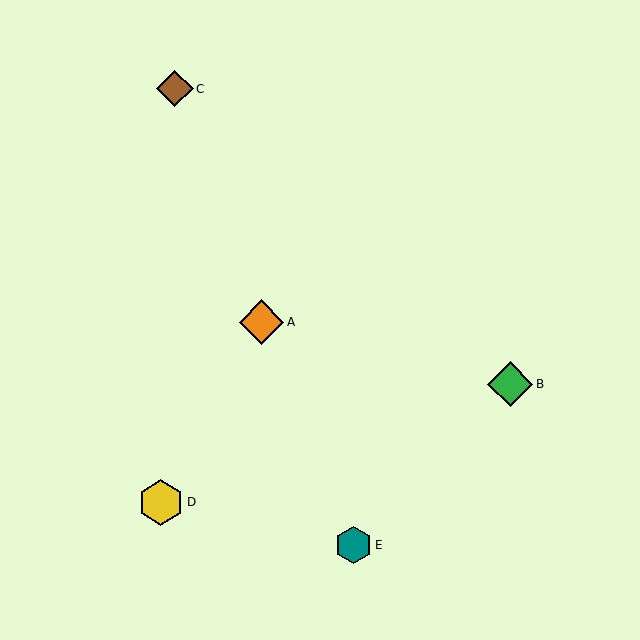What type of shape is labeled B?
Shape B is a green diamond.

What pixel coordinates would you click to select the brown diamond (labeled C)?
Click at (175, 89) to select the brown diamond C.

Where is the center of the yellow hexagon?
The center of the yellow hexagon is at (161, 502).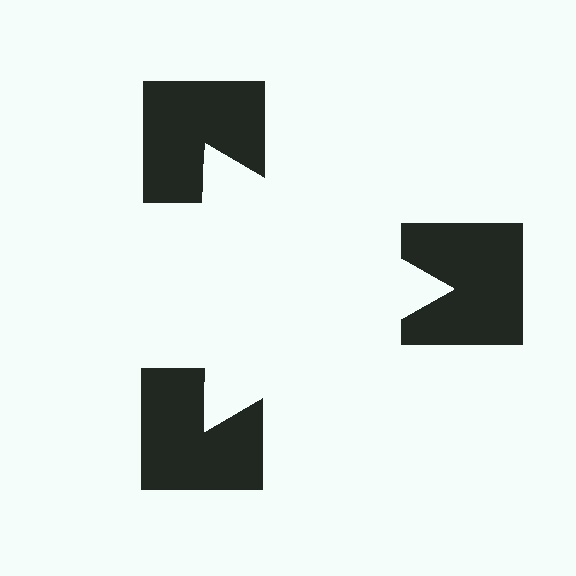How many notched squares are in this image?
There are 3 — one at each vertex of the illusory triangle.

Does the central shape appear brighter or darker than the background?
It typically appears slightly brighter than the background, even though no actual brightness change is drawn.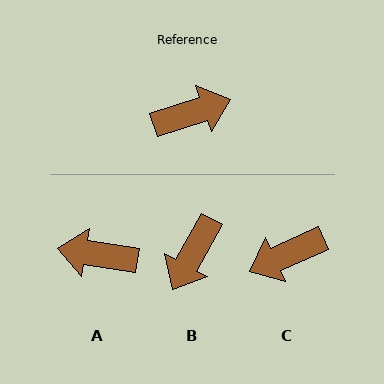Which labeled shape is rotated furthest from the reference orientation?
C, about 175 degrees away.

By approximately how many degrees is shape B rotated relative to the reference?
Approximately 138 degrees clockwise.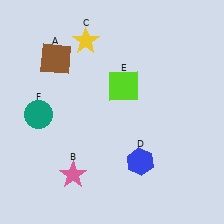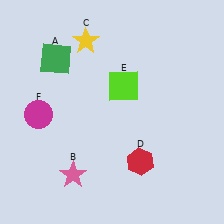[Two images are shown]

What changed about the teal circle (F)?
In Image 1, F is teal. In Image 2, it changed to magenta.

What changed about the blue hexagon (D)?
In Image 1, D is blue. In Image 2, it changed to red.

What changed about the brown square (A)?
In Image 1, A is brown. In Image 2, it changed to green.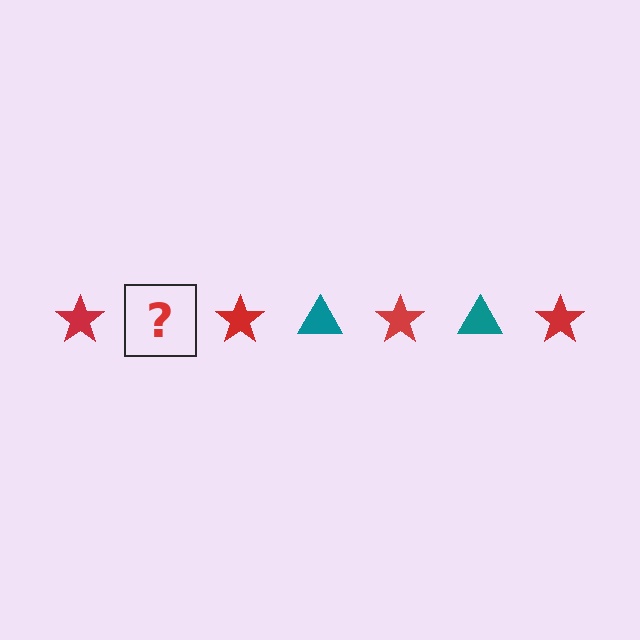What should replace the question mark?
The question mark should be replaced with a teal triangle.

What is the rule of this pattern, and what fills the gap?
The rule is that the pattern alternates between red star and teal triangle. The gap should be filled with a teal triangle.